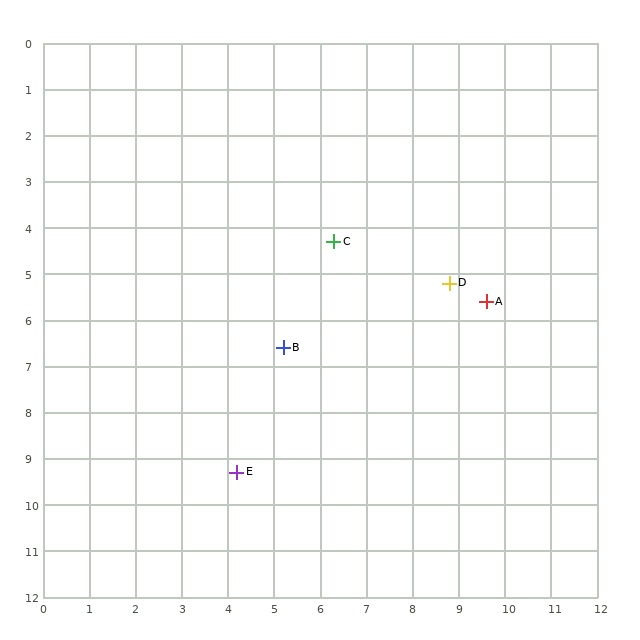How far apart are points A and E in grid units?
Points A and E are about 6.5 grid units apart.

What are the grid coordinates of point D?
Point D is at approximately (8.8, 5.2).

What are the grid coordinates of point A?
Point A is at approximately (9.6, 5.6).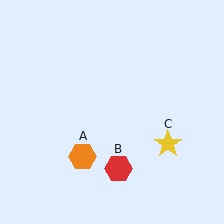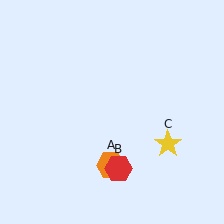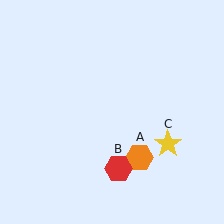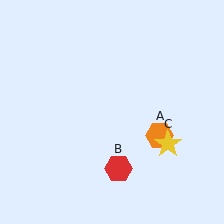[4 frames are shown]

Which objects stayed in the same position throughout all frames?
Red hexagon (object B) and yellow star (object C) remained stationary.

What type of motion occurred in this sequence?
The orange hexagon (object A) rotated counterclockwise around the center of the scene.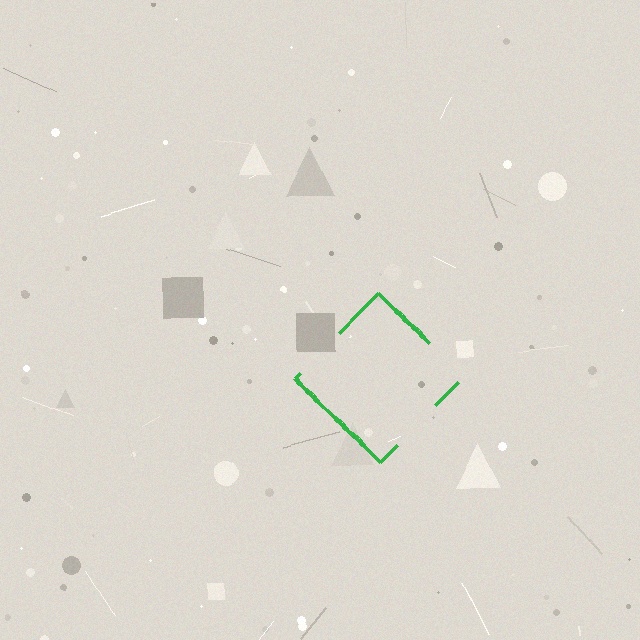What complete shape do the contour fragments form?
The contour fragments form a diamond.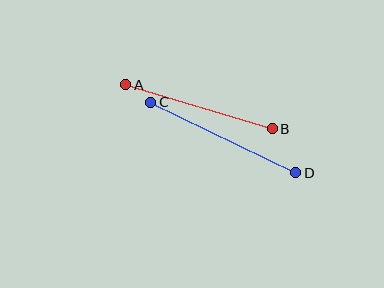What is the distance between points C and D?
The distance is approximately 161 pixels.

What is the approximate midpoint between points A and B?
The midpoint is at approximately (199, 107) pixels.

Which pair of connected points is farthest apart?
Points C and D are farthest apart.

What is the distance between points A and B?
The distance is approximately 153 pixels.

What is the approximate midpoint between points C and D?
The midpoint is at approximately (223, 137) pixels.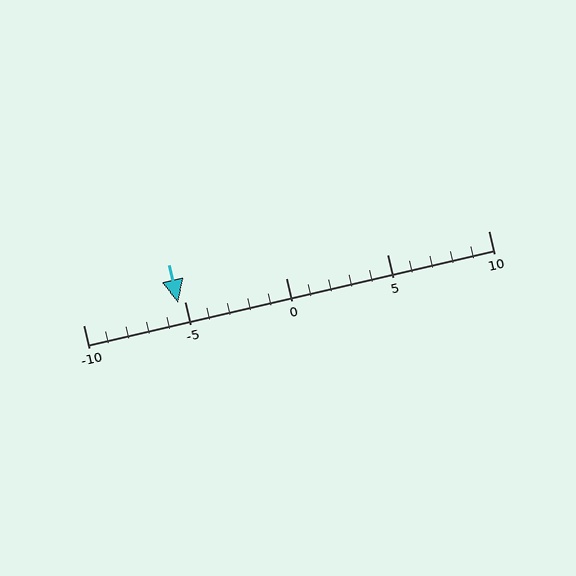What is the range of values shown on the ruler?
The ruler shows values from -10 to 10.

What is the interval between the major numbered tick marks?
The major tick marks are spaced 5 units apart.